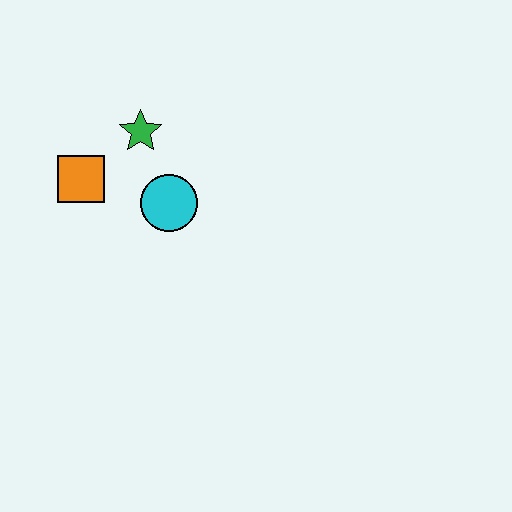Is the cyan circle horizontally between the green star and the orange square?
No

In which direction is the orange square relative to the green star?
The orange square is to the left of the green star.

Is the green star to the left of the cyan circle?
Yes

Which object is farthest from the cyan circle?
The orange square is farthest from the cyan circle.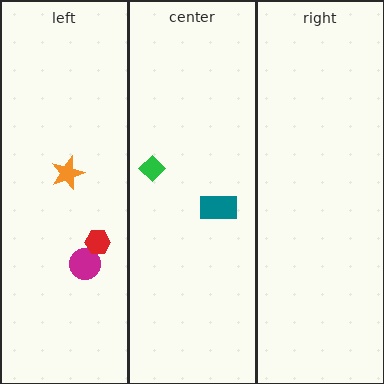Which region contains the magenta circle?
The left region.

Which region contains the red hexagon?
The left region.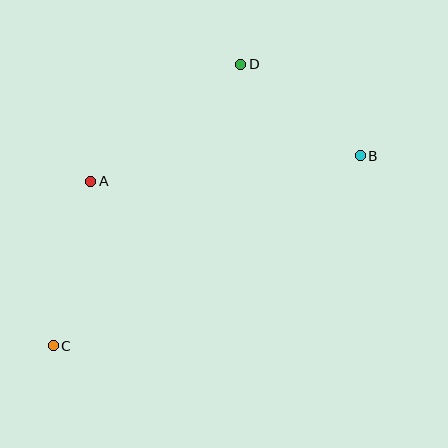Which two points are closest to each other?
Points B and D are closest to each other.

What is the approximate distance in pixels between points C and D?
The distance between C and D is approximately 338 pixels.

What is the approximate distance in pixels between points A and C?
The distance between A and C is approximately 169 pixels.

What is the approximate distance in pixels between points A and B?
The distance between A and B is approximately 271 pixels.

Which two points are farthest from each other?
Points B and C are farthest from each other.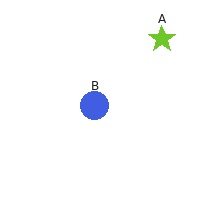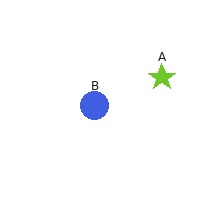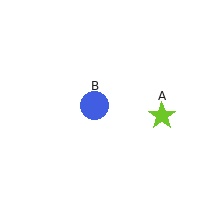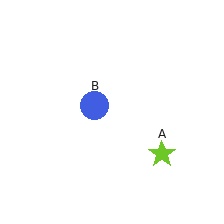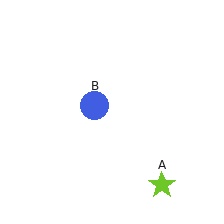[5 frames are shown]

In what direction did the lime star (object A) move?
The lime star (object A) moved down.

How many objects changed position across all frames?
1 object changed position: lime star (object A).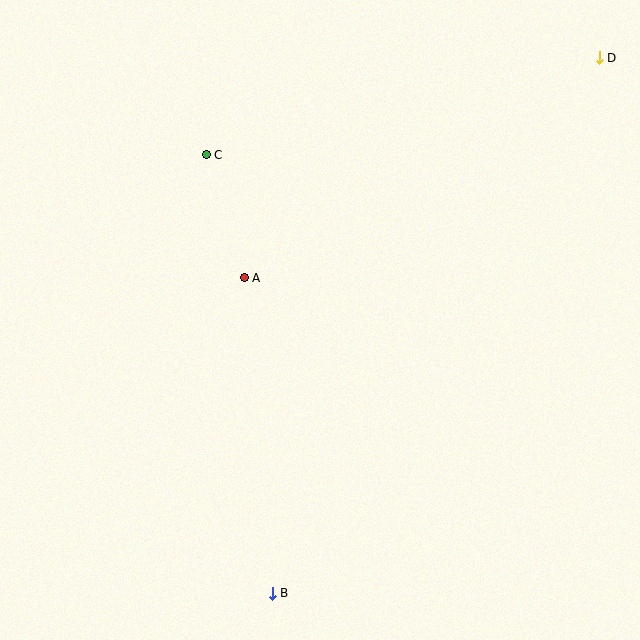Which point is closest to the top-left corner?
Point C is closest to the top-left corner.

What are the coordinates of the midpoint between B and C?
The midpoint between B and C is at (239, 374).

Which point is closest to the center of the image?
Point A at (244, 278) is closest to the center.